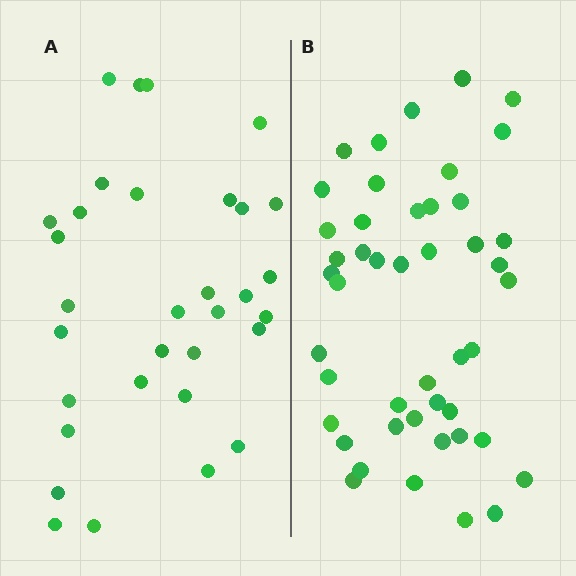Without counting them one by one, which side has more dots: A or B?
Region B (the right region) has more dots.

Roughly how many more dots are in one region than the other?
Region B has approximately 15 more dots than region A.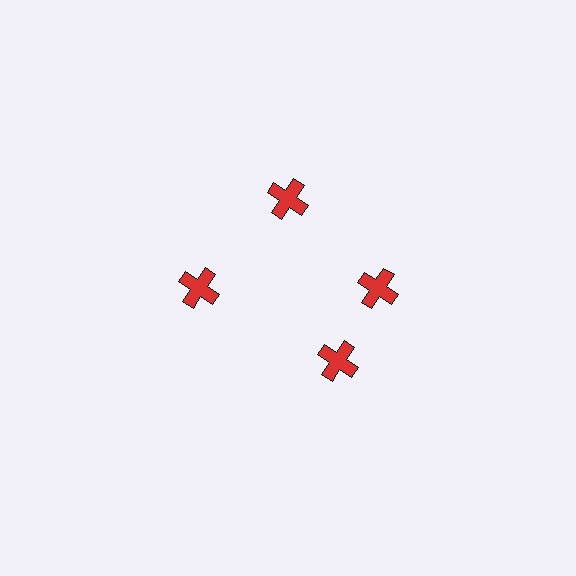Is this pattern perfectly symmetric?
No. The 4 red crosses are arranged in a ring, but one element near the 6 o'clock position is rotated out of alignment along the ring, breaking the 4-fold rotational symmetry.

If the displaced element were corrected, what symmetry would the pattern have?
It would have 4-fold rotational symmetry — the pattern would map onto itself every 90 degrees.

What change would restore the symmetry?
The symmetry would be restored by rotating it back into even spacing with its neighbors so that all 4 crosses sit at equal angles and equal distance from the center.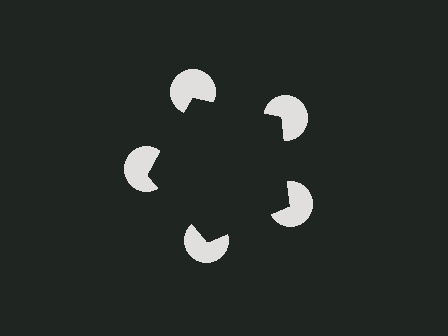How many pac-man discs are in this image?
There are 5 — one at each vertex of the illusory pentagon.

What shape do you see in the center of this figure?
An illusory pentagon — its edges are inferred from the aligned wedge cuts in the pac-man discs, not physically drawn.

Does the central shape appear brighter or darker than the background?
It typically appears slightly darker than the background, even though no actual brightness change is drawn.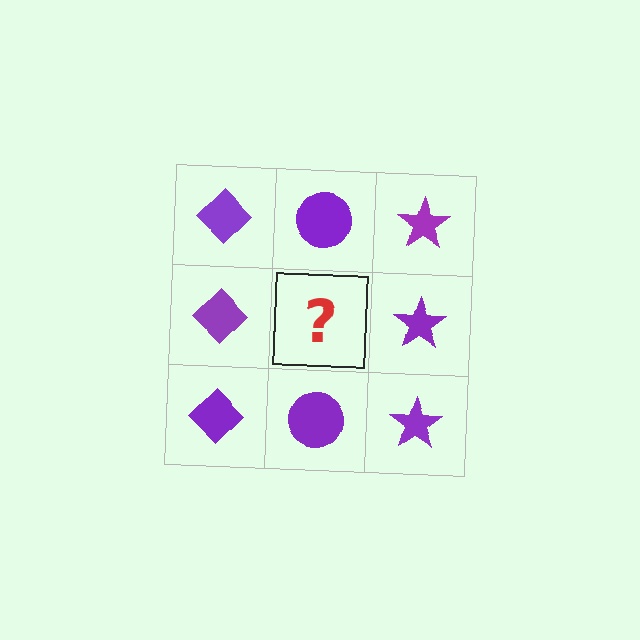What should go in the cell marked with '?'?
The missing cell should contain a purple circle.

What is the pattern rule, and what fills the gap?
The rule is that each column has a consistent shape. The gap should be filled with a purple circle.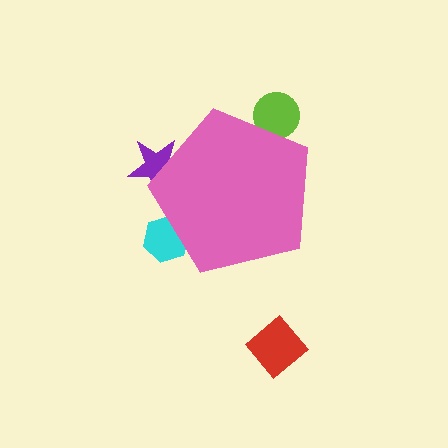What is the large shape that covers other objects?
A pink pentagon.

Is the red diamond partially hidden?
No, the red diamond is fully visible.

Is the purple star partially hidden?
Yes, the purple star is partially hidden behind the pink pentagon.